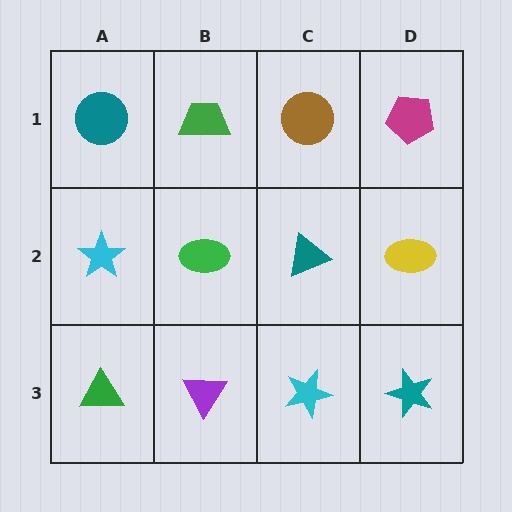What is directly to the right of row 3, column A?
A purple triangle.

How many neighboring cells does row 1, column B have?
3.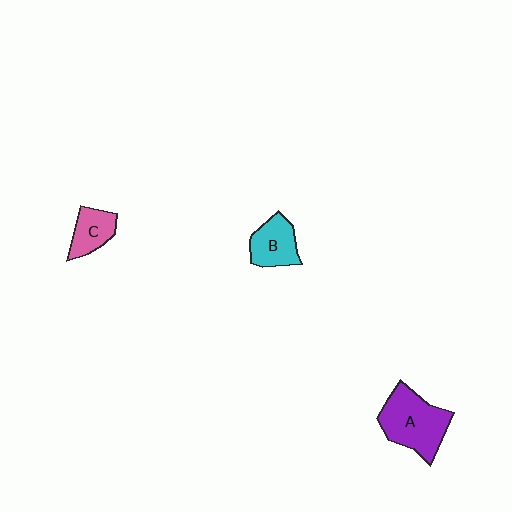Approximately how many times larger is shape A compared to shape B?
Approximately 1.7 times.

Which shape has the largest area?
Shape A (purple).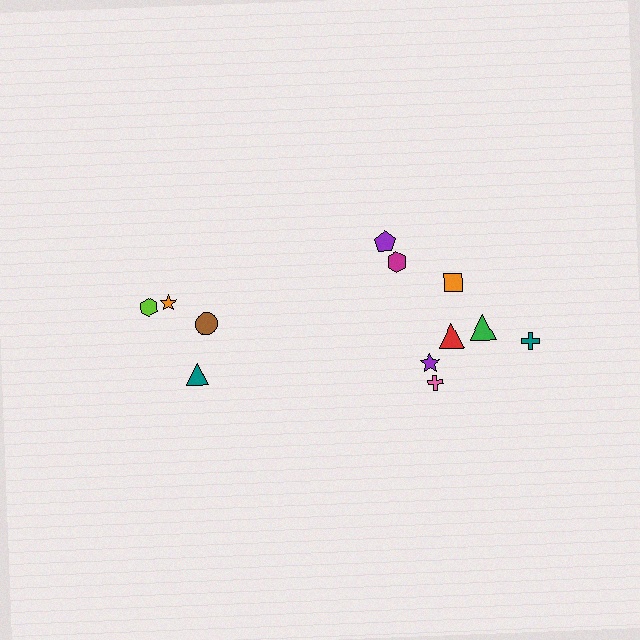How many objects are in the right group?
There are 8 objects.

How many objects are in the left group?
There are 4 objects.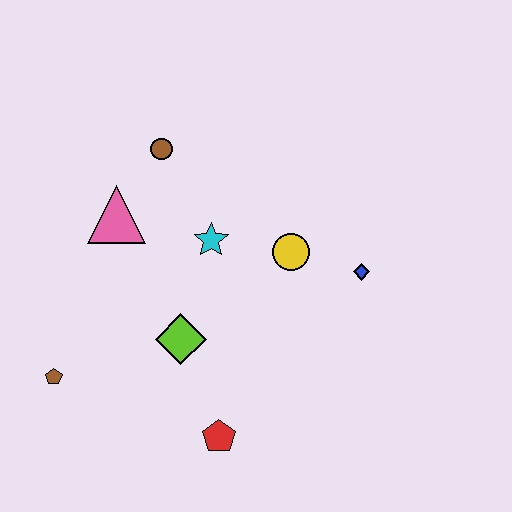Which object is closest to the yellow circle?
The blue diamond is closest to the yellow circle.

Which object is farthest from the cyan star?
The brown pentagon is farthest from the cyan star.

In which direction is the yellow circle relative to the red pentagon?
The yellow circle is above the red pentagon.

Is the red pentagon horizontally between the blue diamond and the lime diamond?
Yes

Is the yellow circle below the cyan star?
Yes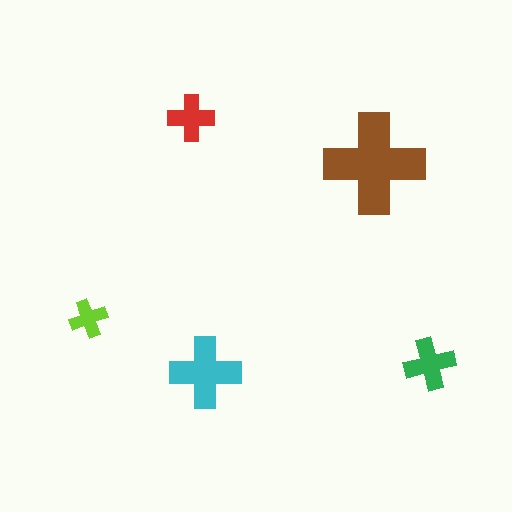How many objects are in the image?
There are 5 objects in the image.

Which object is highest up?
The red cross is topmost.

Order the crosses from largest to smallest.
the brown one, the cyan one, the green one, the red one, the lime one.